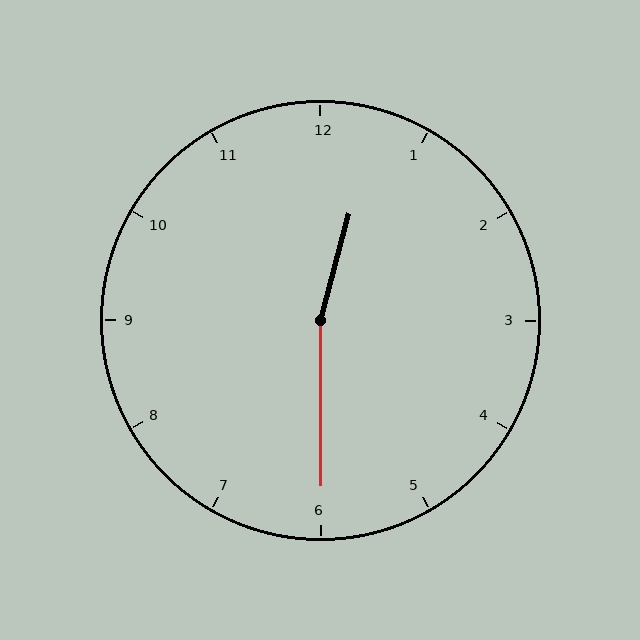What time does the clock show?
12:30.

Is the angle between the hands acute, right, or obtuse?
It is obtuse.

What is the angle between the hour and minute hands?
Approximately 165 degrees.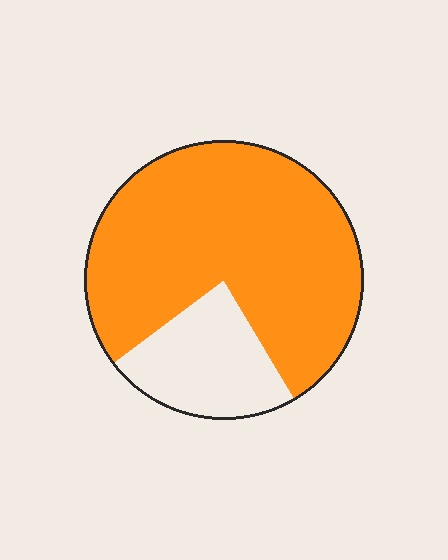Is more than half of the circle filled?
Yes.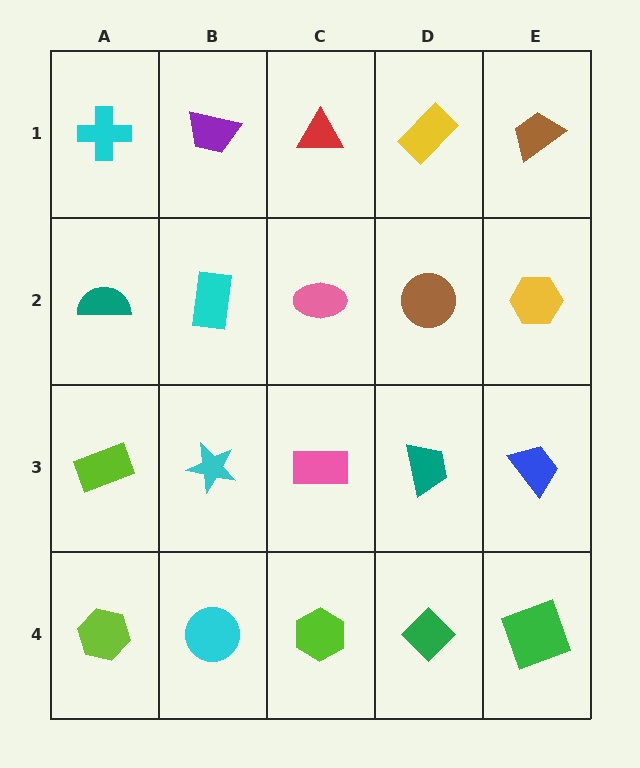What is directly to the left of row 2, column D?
A pink ellipse.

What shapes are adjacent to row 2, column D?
A yellow rectangle (row 1, column D), a teal trapezoid (row 3, column D), a pink ellipse (row 2, column C), a yellow hexagon (row 2, column E).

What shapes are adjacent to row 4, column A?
A lime rectangle (row 3, column A), a cyan circle (row 4, column B).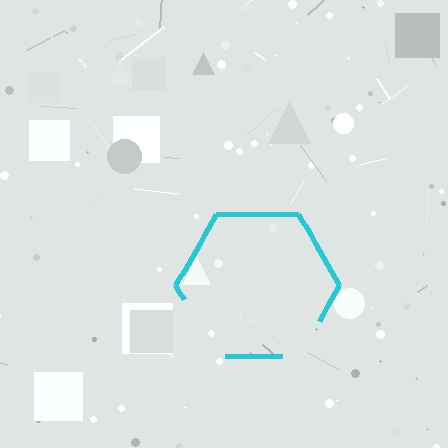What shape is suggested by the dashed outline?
The dashed outline suggests a hexagon.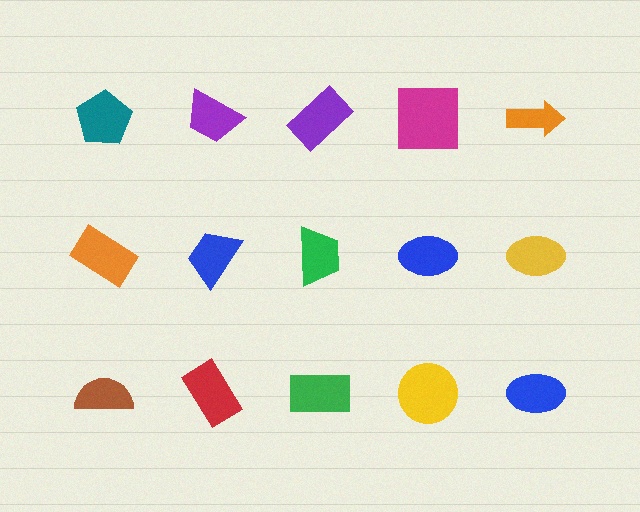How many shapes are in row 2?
5 shapes.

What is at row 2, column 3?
A green trapezoid.